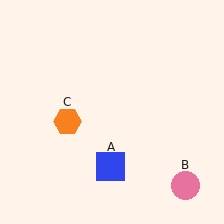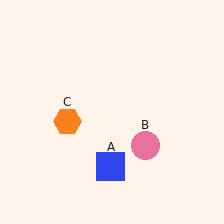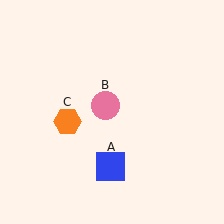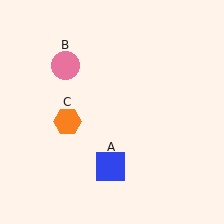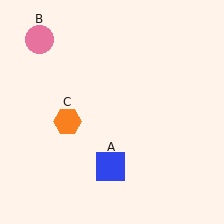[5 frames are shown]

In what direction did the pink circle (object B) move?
The pink circle (object B) moved up and to the left.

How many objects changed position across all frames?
1 object changed position: pink circle (object B).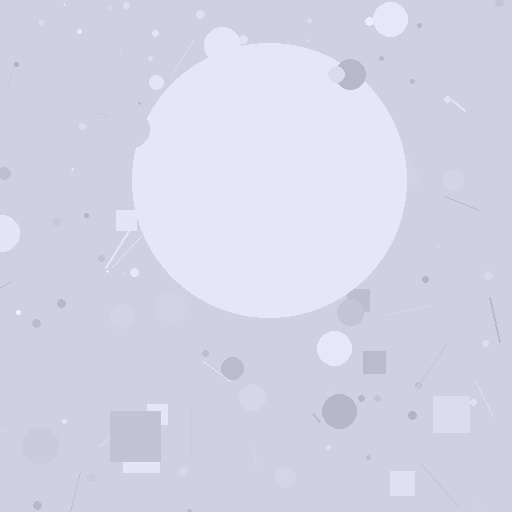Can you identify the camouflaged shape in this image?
The camouflaged shape is a circle.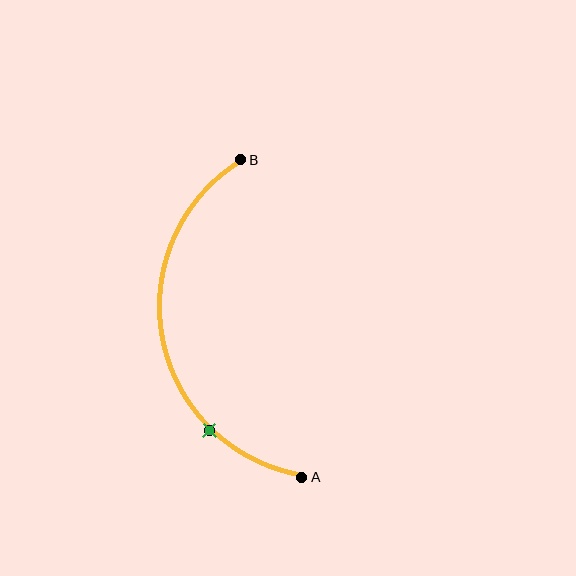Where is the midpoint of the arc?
The arc midpoint is the point on the curve farthest from the straight line joining A and B. It sits to the left of that line.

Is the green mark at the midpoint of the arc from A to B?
No. The green mark lies on the arc but is closer to endpoint A. The arc midpoint would be at the point on the curve equidistant along the arc from both A and B.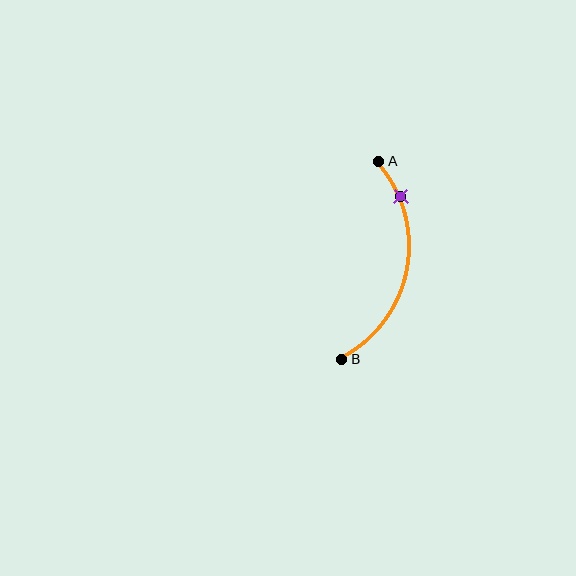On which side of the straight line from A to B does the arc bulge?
The arc bulges to the right of the straight line connecting A and B.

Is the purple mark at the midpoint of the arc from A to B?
No. The purple mark lies on the arc but is closer to endpoint A. The arc midpoint would be at the point on the curve equidistant along the arc from both A and B.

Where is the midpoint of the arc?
The arc midpoint is the point on the curve farthest from the straight line joining A and B. It sits to the right of that line.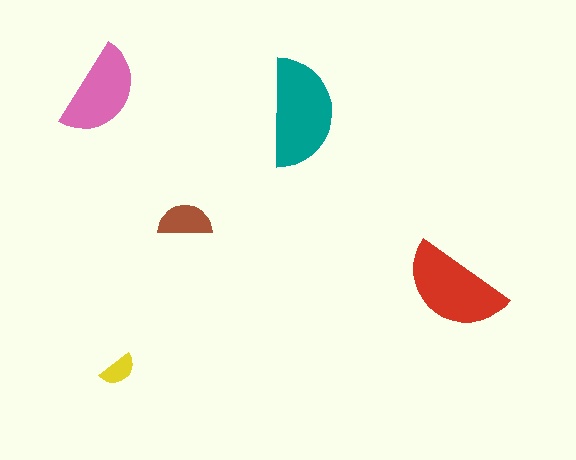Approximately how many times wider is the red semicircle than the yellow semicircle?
About 3 times wider.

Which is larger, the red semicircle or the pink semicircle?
The red one.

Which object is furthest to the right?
The red semicircle is rightmost.